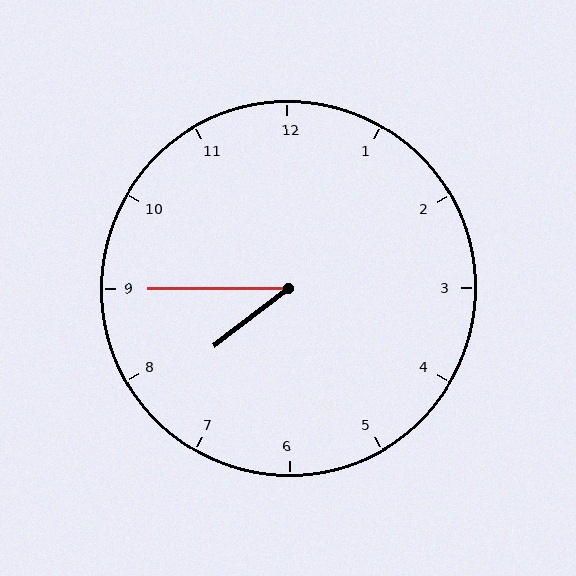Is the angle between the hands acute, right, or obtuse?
It is acute.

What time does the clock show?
7:45.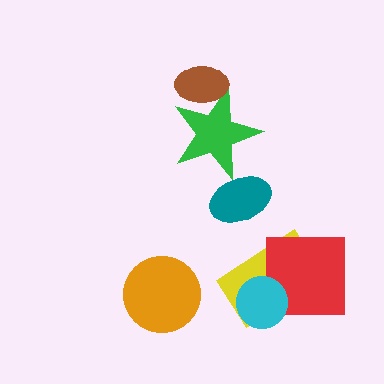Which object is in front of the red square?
The cyan circle is in front of the red square.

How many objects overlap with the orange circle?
0 objects overlap with the orange circle.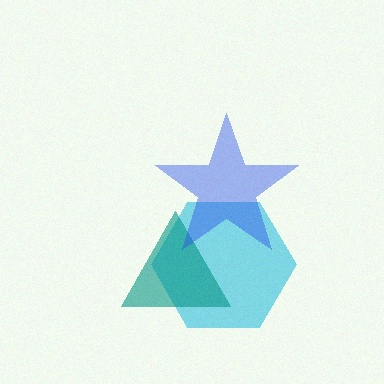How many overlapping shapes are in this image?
There are 3 overlapping shapes in the image.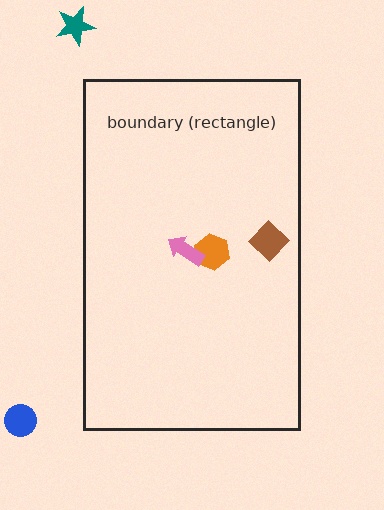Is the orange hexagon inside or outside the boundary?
Inside.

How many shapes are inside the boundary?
3 inside, 2 outside.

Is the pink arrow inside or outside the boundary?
Inside.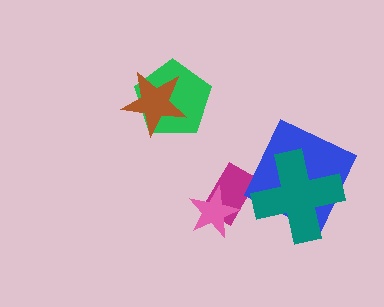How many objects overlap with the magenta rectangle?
1 object overlaps with the magenta rectangle.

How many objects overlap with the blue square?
1 object overlaps with the blue square.